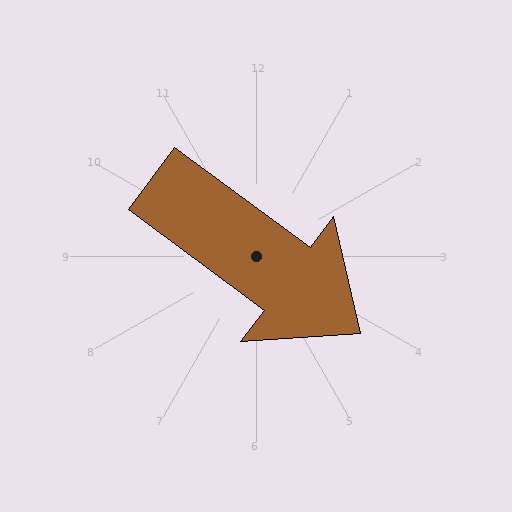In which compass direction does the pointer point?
Southeast.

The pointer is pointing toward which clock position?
Roughly 4 o'clock.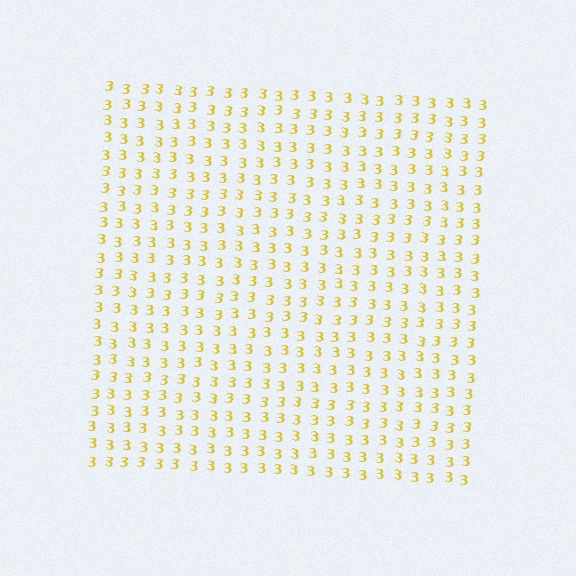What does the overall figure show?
The overall figure shows a square.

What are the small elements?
The small elements are digit 3's.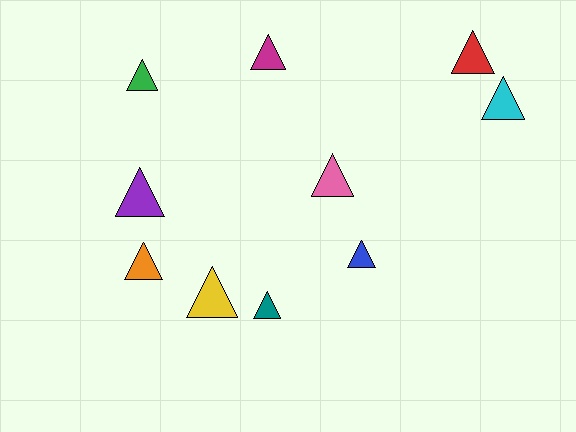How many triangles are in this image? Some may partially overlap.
There are 10 triangles.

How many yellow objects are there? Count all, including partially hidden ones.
There is 1 yellow object.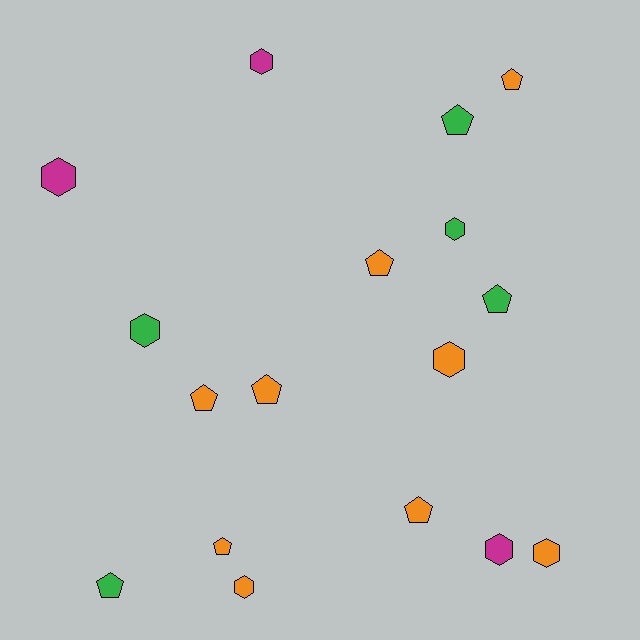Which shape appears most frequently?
Pentagon, with 9 objects.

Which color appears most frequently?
Orange, with 9 objects.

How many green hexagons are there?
There are 2 green hexagons.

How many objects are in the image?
There are 17 objects.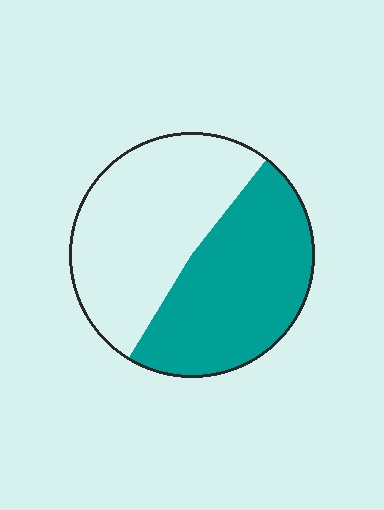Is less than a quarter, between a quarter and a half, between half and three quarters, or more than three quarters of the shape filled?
Between a quarter and a half.